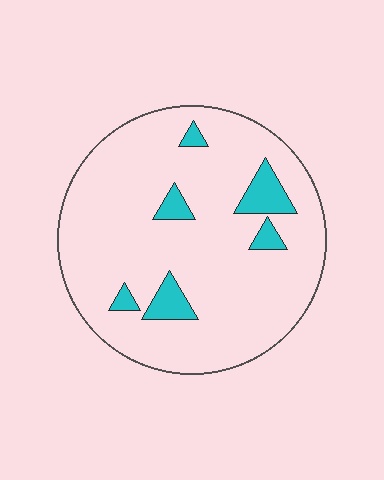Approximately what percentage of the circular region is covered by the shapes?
Approximately 10%.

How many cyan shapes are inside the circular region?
6.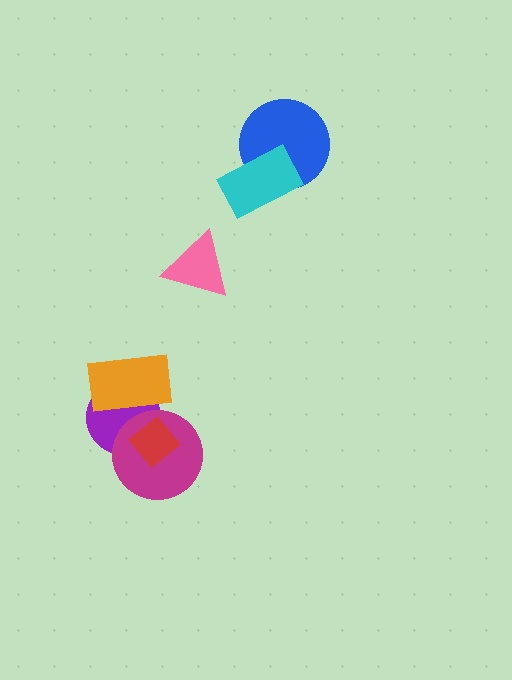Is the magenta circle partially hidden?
Yes, it is partially covered by another shape.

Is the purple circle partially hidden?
Yes, it is partially covered by another shape.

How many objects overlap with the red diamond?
2 objects overlap with the red diamond.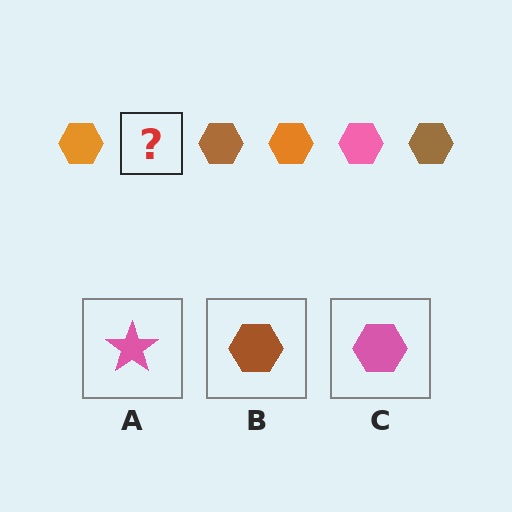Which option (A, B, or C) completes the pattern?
C.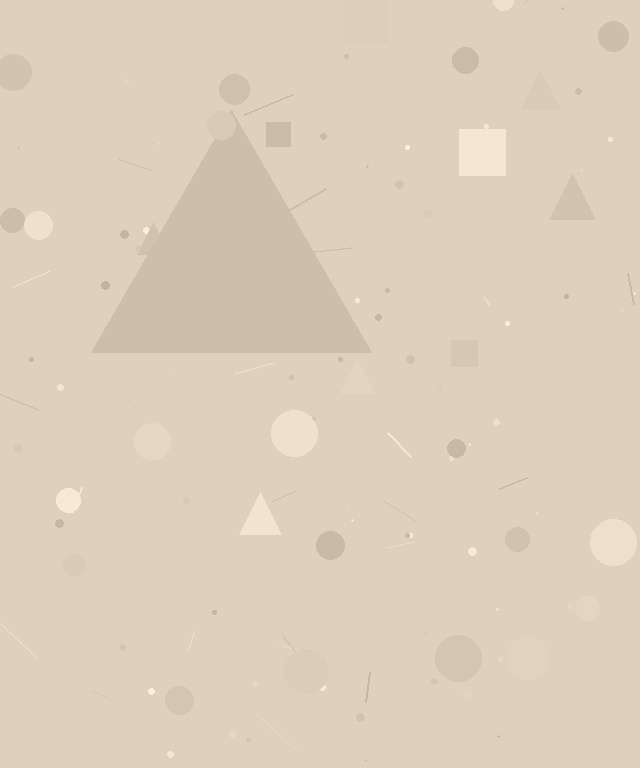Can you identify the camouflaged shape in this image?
The camouflaged shape is a triangle.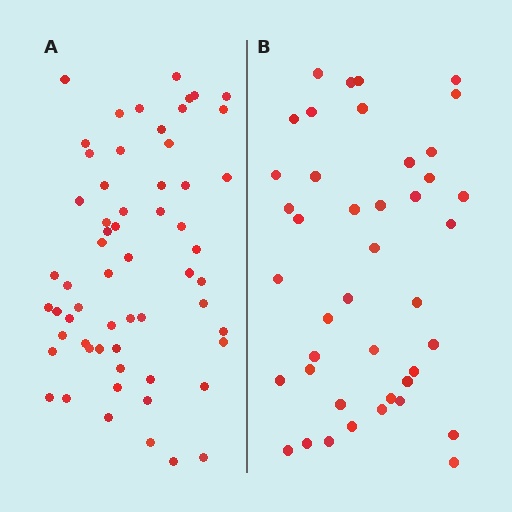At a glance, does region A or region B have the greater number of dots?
Region A (the left region) has more dots.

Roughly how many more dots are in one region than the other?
Region A has approximately 20 more dots than region B.